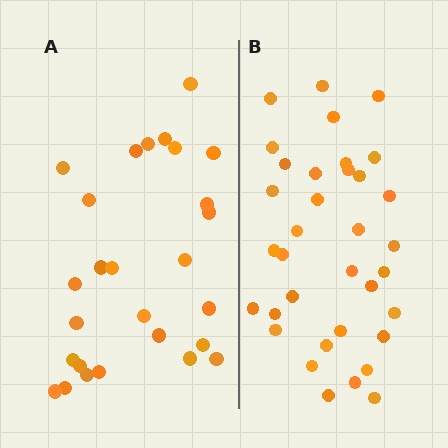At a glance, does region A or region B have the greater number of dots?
Region B (the right region) has more dots.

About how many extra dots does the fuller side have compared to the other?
Region B has roughly 8 or so more dots than region A.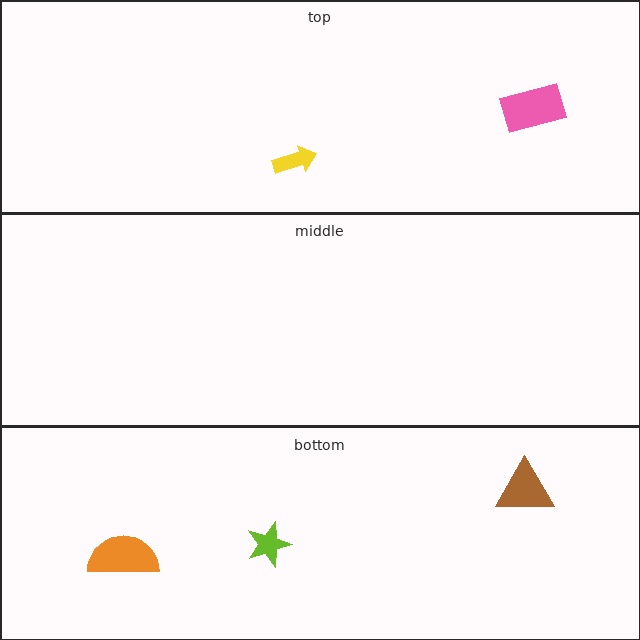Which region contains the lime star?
The bottom region.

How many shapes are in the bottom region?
3.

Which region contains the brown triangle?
The bottom region.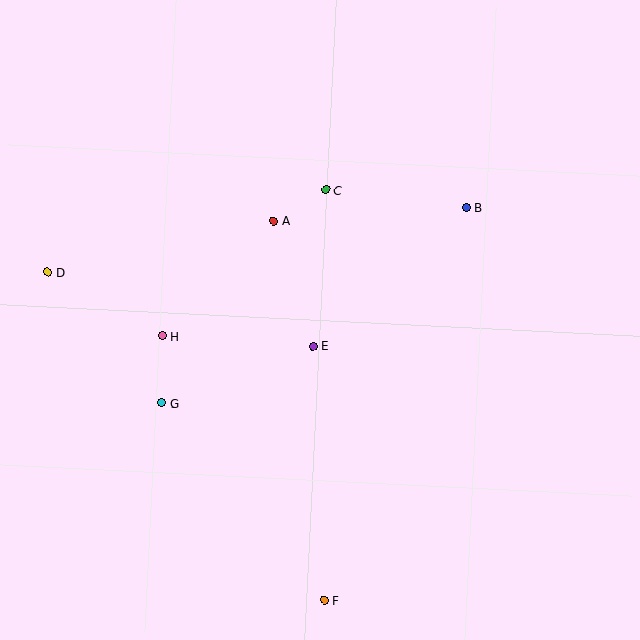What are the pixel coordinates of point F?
Point F is at (324, 600).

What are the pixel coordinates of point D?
Point D is at (48, 272).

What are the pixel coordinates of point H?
Point H is at (162, 336).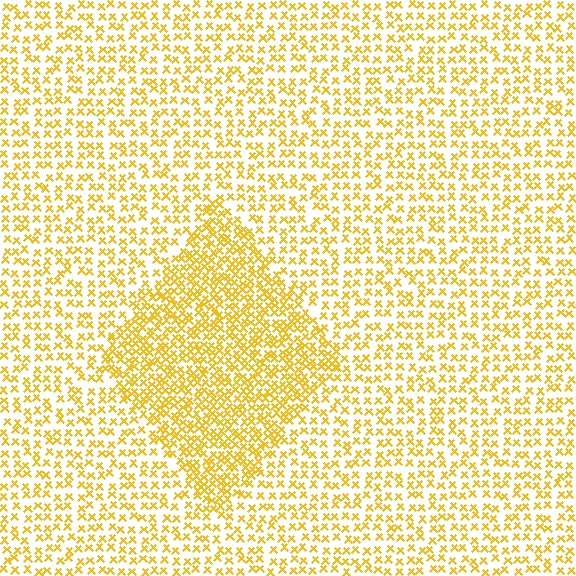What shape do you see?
I see a diamond.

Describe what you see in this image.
The image contains small yellow elements arranged at two different densities. A diamond-shaped region is visible where the elements are more densely packed than the surrounding area.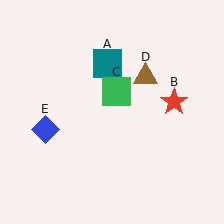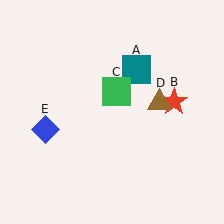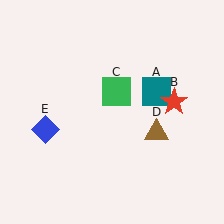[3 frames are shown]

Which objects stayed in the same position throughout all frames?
Red star (object B) and green square (object C) and blue diamond (object E) remained stationary.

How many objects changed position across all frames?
2 objects changed position: teal square (object A), brown triangle (object D).